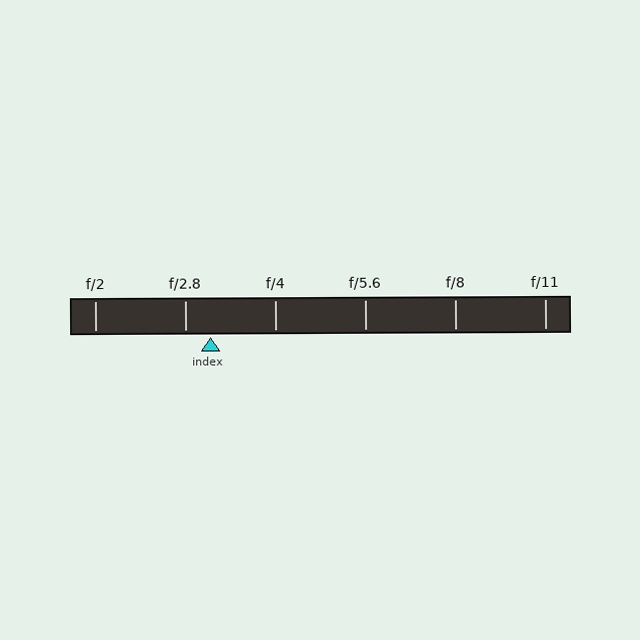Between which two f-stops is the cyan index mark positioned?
The index mark is between f/2.8 and f/4.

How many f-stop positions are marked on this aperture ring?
There are 6 f-stop positions marked.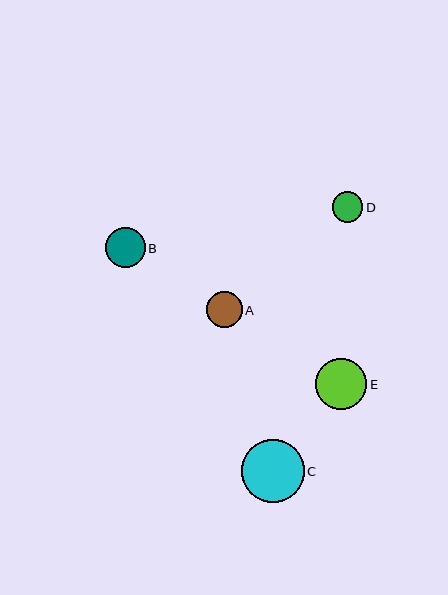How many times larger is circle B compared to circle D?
Circle B is approximately 1.3 times the size of circle D.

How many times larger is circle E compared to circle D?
Circle E is approximately 1.7 times the size of circle D.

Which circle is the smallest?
Circle D is the smallest with a size of approximately 31 pixels.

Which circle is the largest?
Circle C is the largest with a size of approximately 63 pixels.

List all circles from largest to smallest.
From largest to smallest: C, E, B, A, D.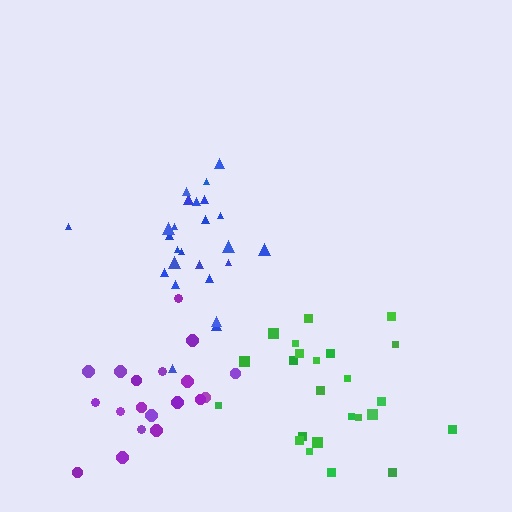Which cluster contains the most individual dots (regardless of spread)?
Blue (25).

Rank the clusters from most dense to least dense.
blue, purple, green.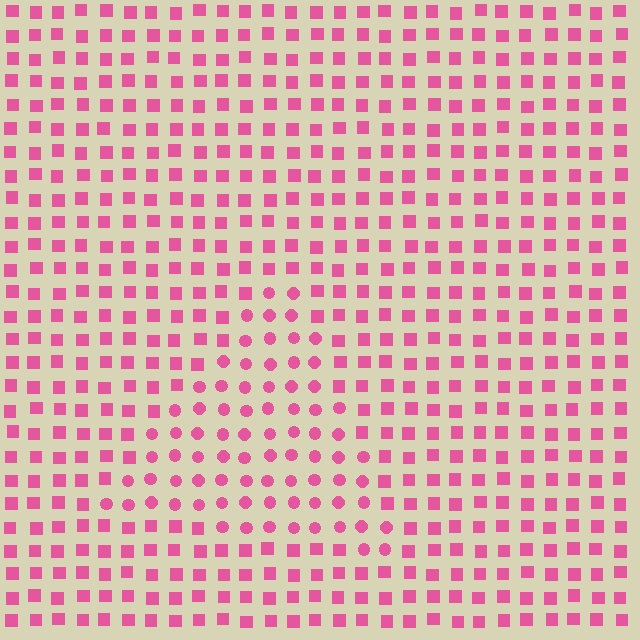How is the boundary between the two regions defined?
The boundary is defined by a change in element shape: circles inside vs. squares outside. All elements share the same color and spacing.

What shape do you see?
I see a triangle.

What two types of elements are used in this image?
The image uses circles inside the triangle region and squares outside it.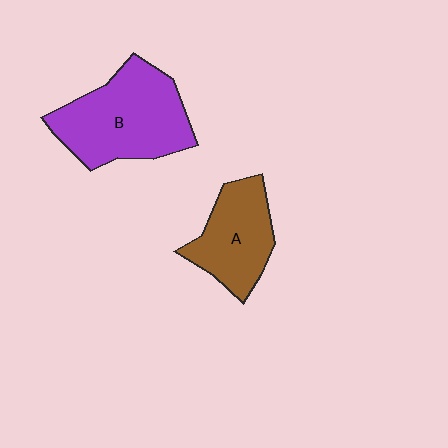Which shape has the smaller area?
Shape A (brown).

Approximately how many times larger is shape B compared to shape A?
Approximately 1.5 times.